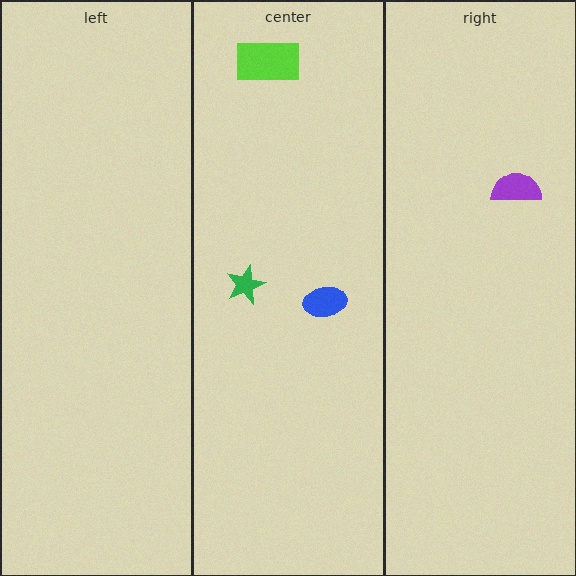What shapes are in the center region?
The lime rectangle, the blue ellipse, the green star.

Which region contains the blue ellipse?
The center region.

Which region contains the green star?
The center region.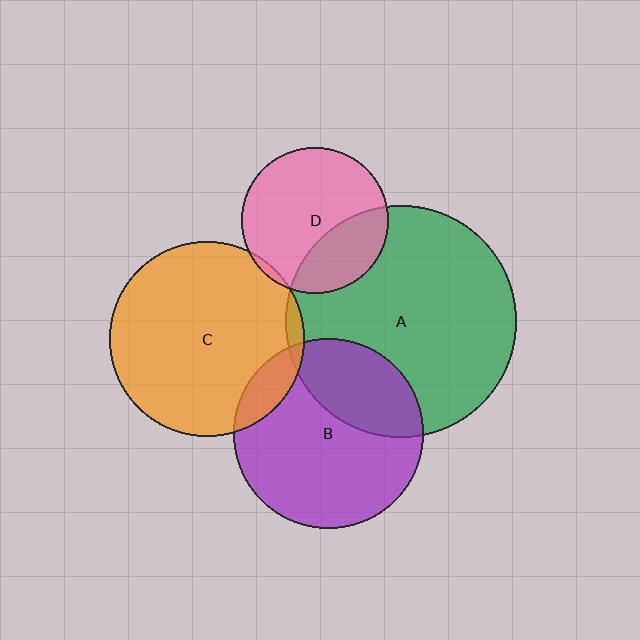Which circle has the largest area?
Circle A (green).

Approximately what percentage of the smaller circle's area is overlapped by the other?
Approximately 30%.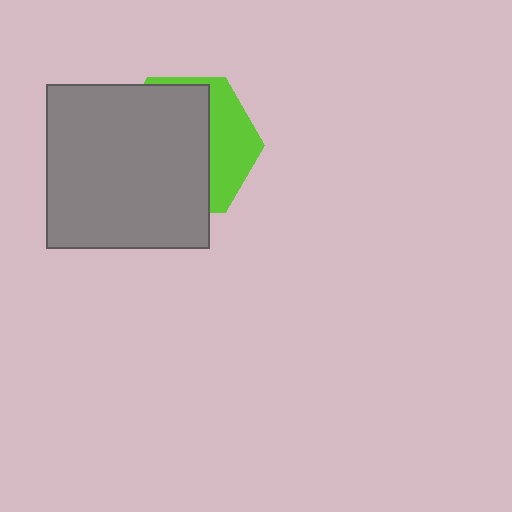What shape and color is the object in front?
The object in front is a gray square.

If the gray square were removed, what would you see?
You would see the complete lime hexagon.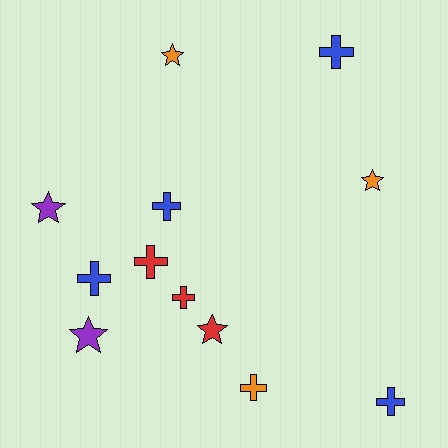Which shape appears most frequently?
Cross, with 7 objects.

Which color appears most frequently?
Blue, with 4 objects.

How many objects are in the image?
There are 12 objects.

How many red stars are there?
There is 1 red star.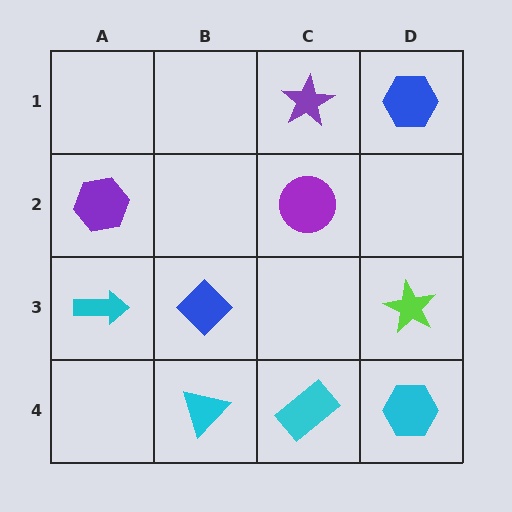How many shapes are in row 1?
2 shapes.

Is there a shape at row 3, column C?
No, that cell is empty.